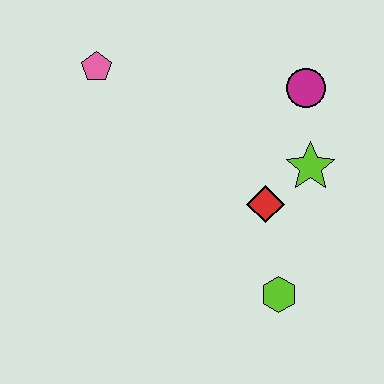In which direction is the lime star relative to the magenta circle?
The lime star is below the magenta circle.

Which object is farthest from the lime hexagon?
The pink pentagon is farthest from the lime hexagon.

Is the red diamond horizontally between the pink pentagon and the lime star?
Yes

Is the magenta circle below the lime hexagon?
No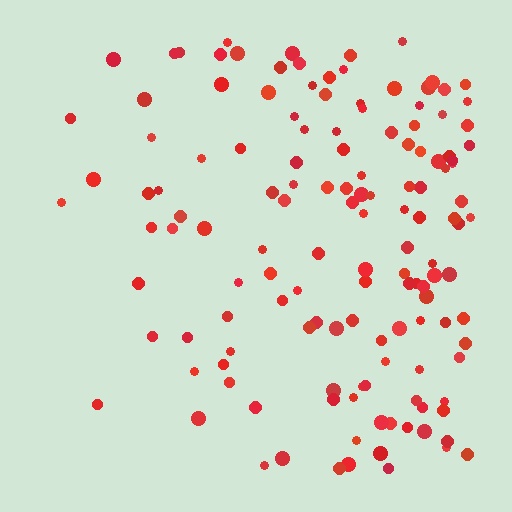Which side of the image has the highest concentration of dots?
The right.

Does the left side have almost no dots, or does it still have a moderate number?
Still a moderate number, just noticeably fewer than the right.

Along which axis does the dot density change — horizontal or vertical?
Horizontal.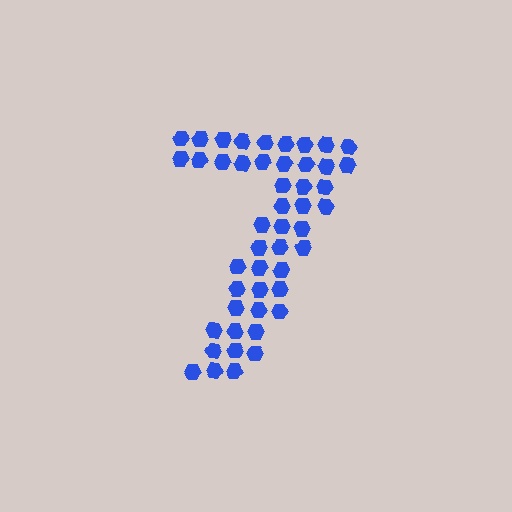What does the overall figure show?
The overall figure shows the digit 7.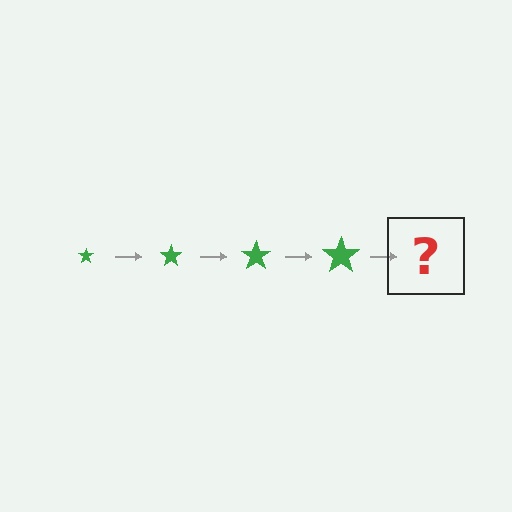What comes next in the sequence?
The next element should be a green star, larger than the previous one.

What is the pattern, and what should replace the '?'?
The pattern is that the star gets progressively larger each step. The '?' should be a green star, larger than the previous one.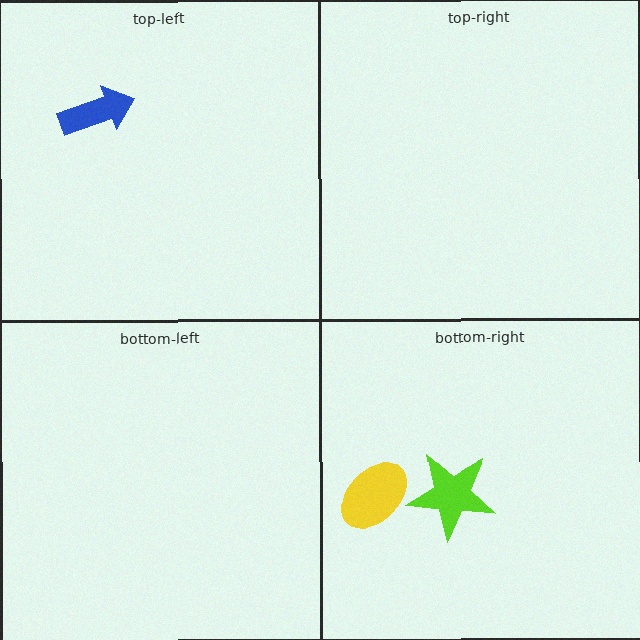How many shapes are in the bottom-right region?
2.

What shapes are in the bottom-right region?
The yellow ellipse, the lime star.